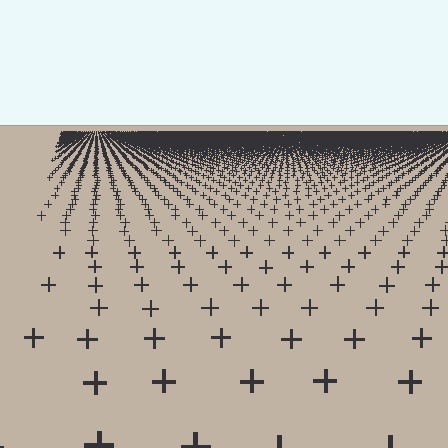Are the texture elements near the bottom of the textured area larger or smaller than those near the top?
Larger. Near the bottom, elements are closer to the viewer and appear at a bigger on-screen size.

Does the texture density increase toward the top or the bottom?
Density increases toward the top.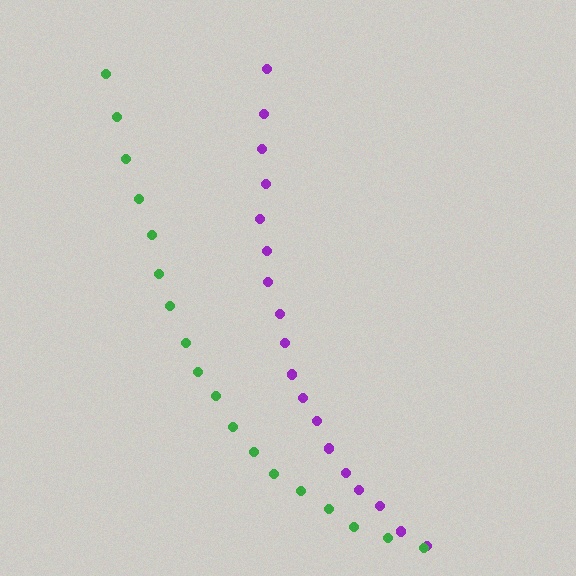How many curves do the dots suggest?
There are 2 distinct paths.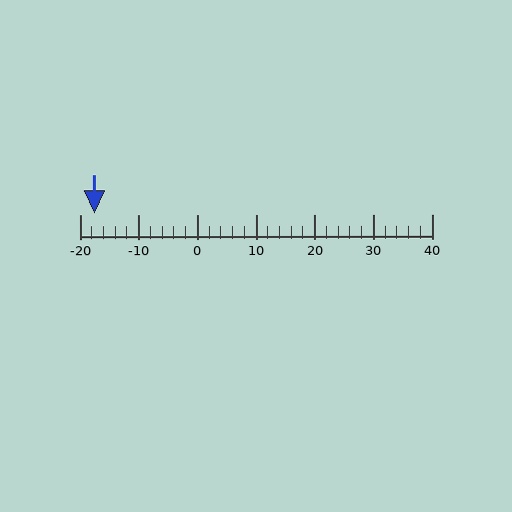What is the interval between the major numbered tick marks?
The major tick marks are spaced 10 units apart.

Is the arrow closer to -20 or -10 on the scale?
The arrow is closer to -20.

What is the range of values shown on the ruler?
The ruler shows values from -20 to 40.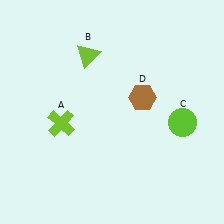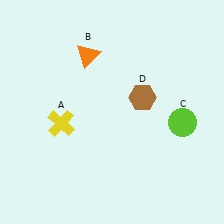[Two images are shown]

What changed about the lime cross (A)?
In Image 1, A is lime. In Image 2, it changed to yellow.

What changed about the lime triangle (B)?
In Image 1, B is lime. In Image 2, it changed to orange.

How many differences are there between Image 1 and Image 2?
There are 2 differences between the two images.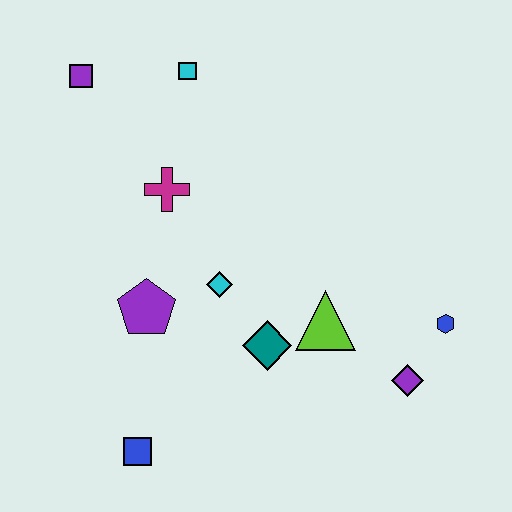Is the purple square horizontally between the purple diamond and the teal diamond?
No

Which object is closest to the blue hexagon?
The purple diamond is closest to the blue hexagon.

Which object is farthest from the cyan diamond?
The purple square is farthest from the cyan diamond.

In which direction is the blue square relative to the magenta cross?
The blue square is below the magenta cross.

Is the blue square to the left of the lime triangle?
Yes